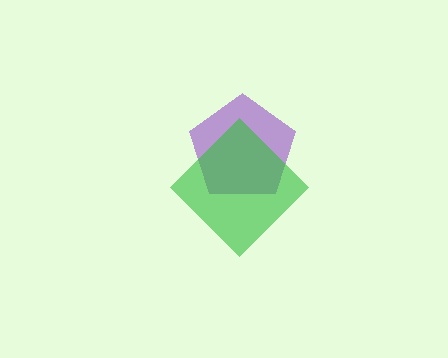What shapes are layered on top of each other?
The layered shapes are: a purple pentagon, a green diamond.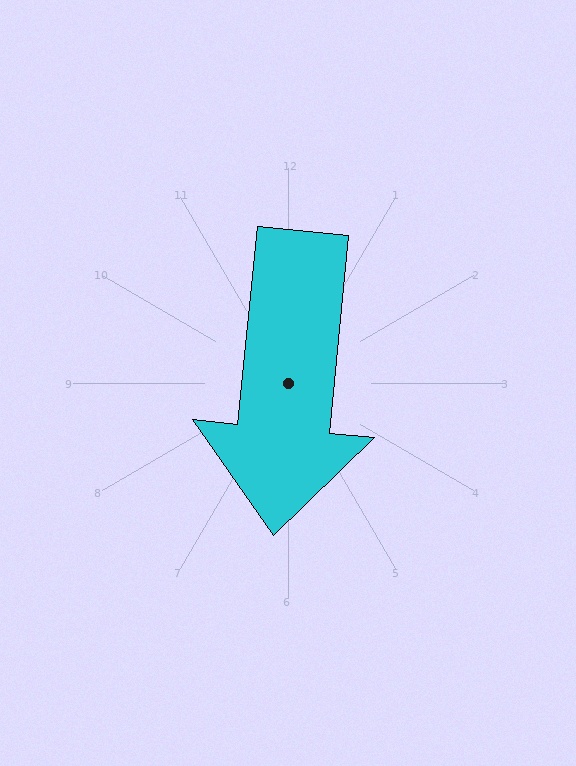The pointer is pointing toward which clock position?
Roughly 6 o'clock.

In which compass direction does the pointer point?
South.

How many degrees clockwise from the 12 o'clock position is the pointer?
Approximately 186 degrees.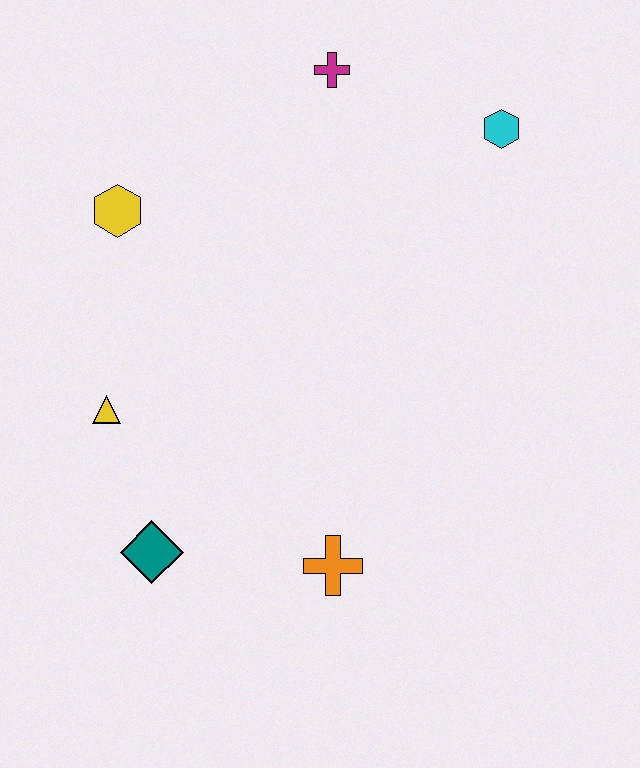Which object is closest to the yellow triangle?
The teal diamond is closest to the yellow triangle.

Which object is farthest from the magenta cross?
The teal diamond is farthest from the magenta cross.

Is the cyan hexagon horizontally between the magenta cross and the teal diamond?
No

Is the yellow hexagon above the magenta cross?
No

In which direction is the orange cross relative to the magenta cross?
The orange cross is below the magenta cross.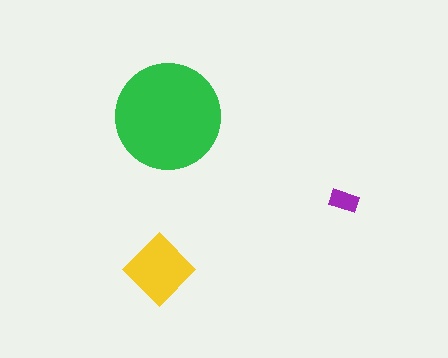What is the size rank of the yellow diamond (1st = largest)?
2nd.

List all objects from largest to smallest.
The green circle, the yellow diamond, the purple rectangle.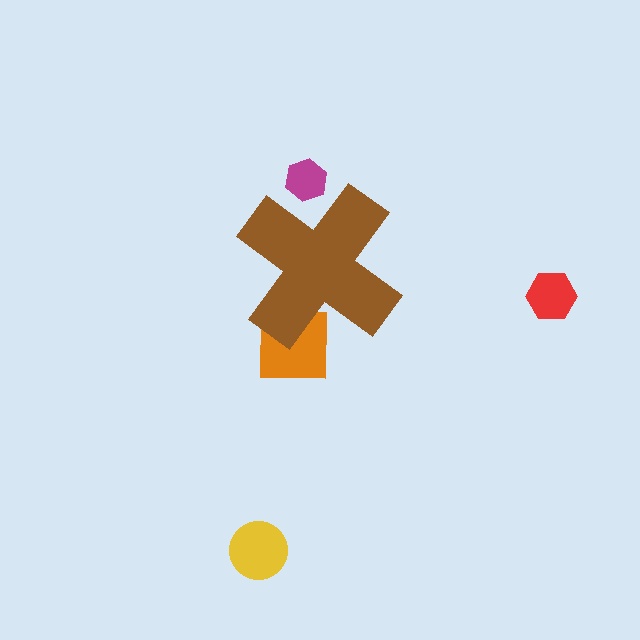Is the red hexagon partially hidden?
No, the red hexagon is fully visible.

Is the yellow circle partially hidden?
No, the yellow circle is fully visible.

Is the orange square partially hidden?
Yes, the orange square is partially hidden behind the brown cross.